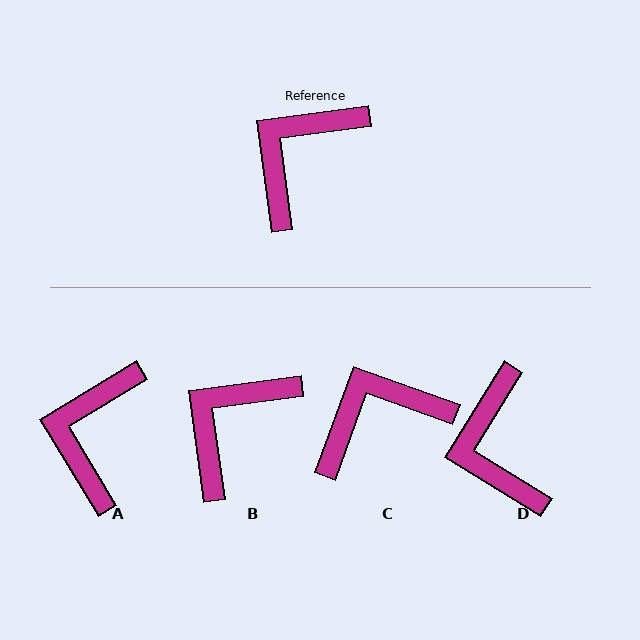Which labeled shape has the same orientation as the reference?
B.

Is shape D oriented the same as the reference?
No, it is off by about 50 degrees.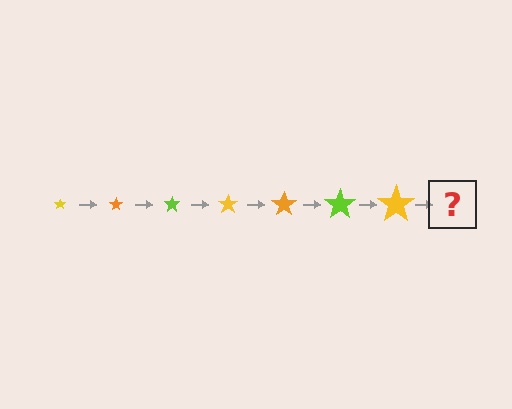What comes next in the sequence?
The next element should be an orange star, larger than the previous one.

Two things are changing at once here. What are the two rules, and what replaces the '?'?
The two rules are that the star grows larger each step and the color cycles through yellow, orange, and lime. The '?' should be an orange star, larger than the previous one.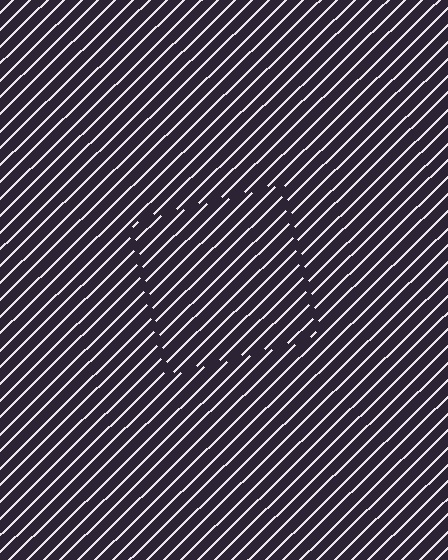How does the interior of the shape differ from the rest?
The interior of the shape contains the same grating, shifted by half a period — the contour is defined by the phase discontinuity where line-ends from the inner and outer gratings abut.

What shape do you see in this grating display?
An illusory square. The interior of the shape contains the same grating, shifted by half a period — the contour is defined by the phase discontinuity where line-ends from the inner and outer gratings abut.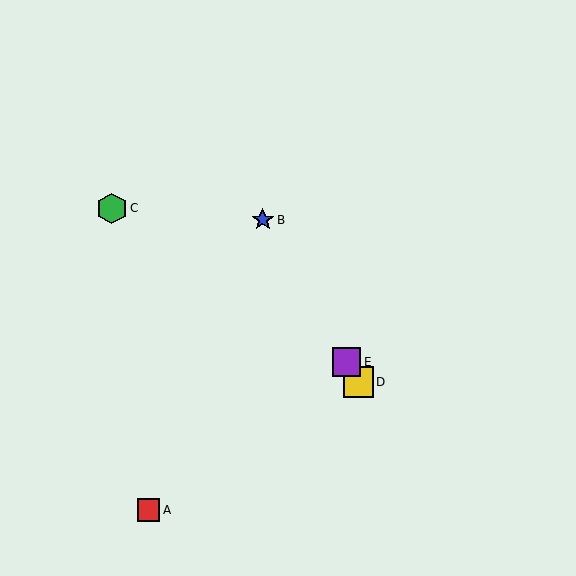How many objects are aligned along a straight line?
3 objects (B, D, E) are aligned along a straight line.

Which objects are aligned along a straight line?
Objects B, D, E are aligned along a straight line.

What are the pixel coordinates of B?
Object B is at (263, 220).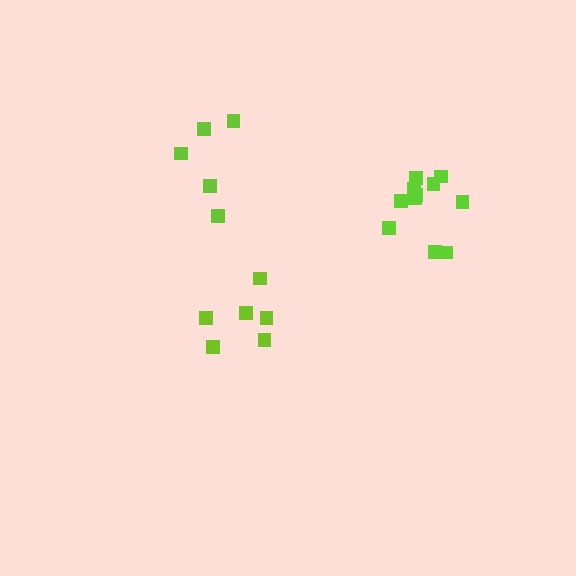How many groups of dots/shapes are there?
There are 3 groups.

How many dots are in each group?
Group 1: 5 dots, Group 2: 6 dots, Group 3: 11 dots (22 total).